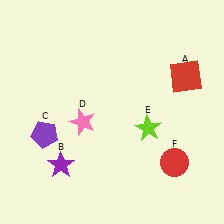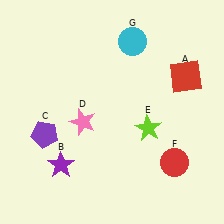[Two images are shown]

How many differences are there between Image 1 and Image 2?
There is 1 difference between the two images.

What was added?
A cyan circle (G) was added in Image 2.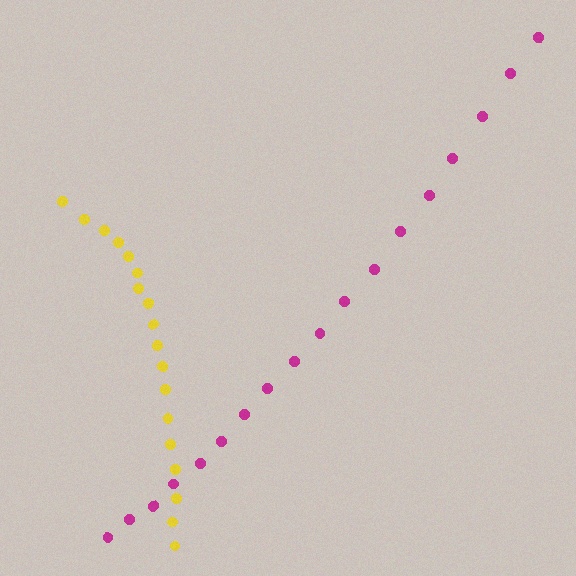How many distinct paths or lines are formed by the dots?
There are 2 distinct paths.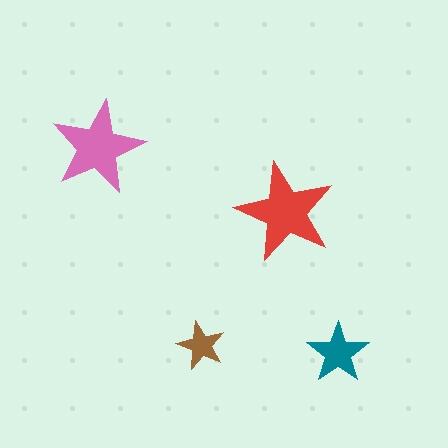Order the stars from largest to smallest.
the red one, the pink one, the teal one, the brown one.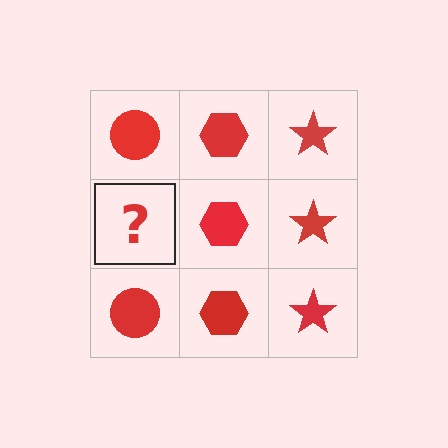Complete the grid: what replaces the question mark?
The question mark should be replaced with a red circle.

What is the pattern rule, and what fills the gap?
The rule is that each column has a consistent shape. The gap should be filled with a red circle.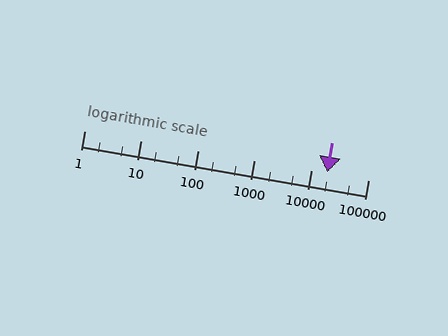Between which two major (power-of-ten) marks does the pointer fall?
The pointer is between 10000 and 100000.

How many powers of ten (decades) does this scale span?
The scale spans 5 decades, from 1 to 100000.